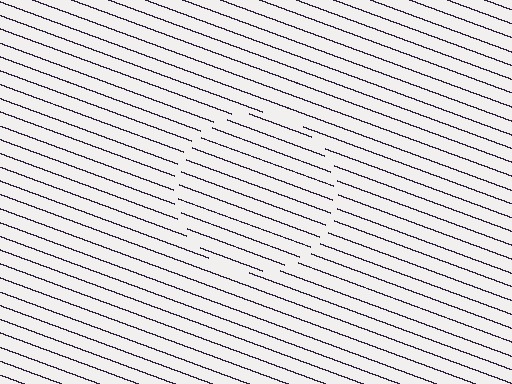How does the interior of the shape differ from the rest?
The interior of the shape contains the same grating, shifted by half a period — the contour is defined by the phase discontinuity where line-ends from the inner and outer gratings abut.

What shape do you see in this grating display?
An illusory circle. The interior of the shape contains the same grating, shifted by half a period — the contour is defined by the phase discontinuity where line-ends from the inner and outer gratings abut.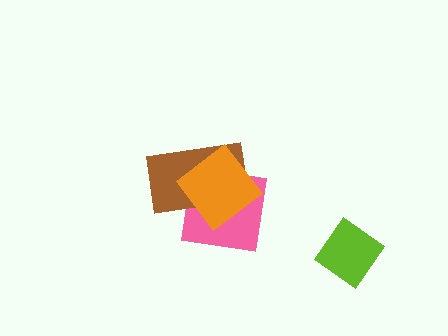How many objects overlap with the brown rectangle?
2 objects overlap with the brown rectangle.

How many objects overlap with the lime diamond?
0 objects overlap with the lime diamond.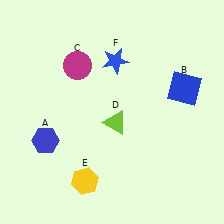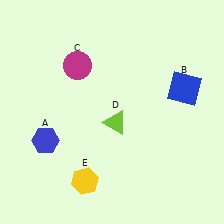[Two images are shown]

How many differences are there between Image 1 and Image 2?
There is 1 difference between the two images.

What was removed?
The blue star (F) was removed in Image 2.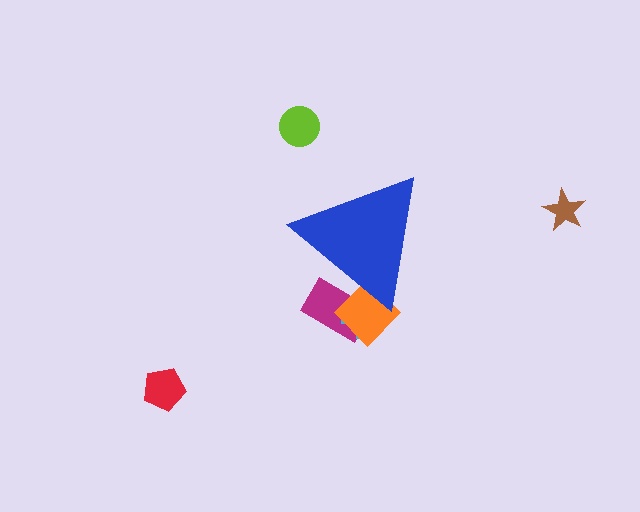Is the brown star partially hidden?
No, the brown star is fully visible.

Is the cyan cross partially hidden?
Yes, the cyan cross is partially hidden behind the blue triangle.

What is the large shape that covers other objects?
A blue triangle.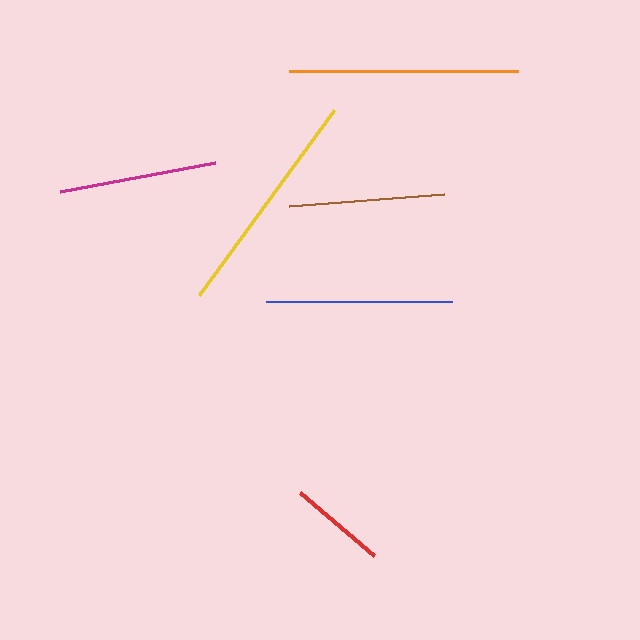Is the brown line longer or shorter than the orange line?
The orange line is longer than the brown line.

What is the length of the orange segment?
The orange segment is approximately 229 pixels long.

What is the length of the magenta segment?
The magenta segment is approximately 157 pixels long.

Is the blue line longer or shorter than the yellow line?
The yellow line is longer than the blue line.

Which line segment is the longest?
The orange line is the longest at approximately 229 pixels.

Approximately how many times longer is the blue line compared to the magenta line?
The blue line is approximately 1.2 times the length of the magenta line.